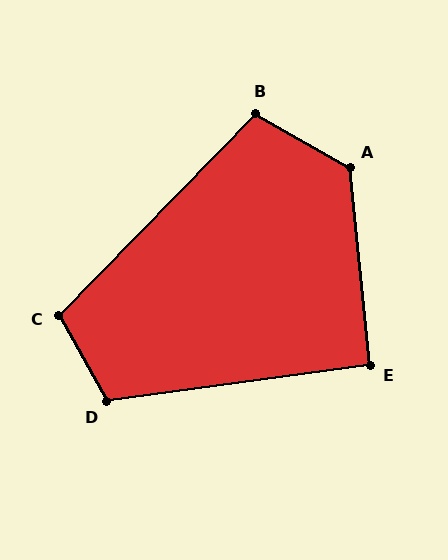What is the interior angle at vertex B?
Approximately 105 degrees (obtuse).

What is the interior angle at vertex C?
Approximately 107 degrees (obtuse).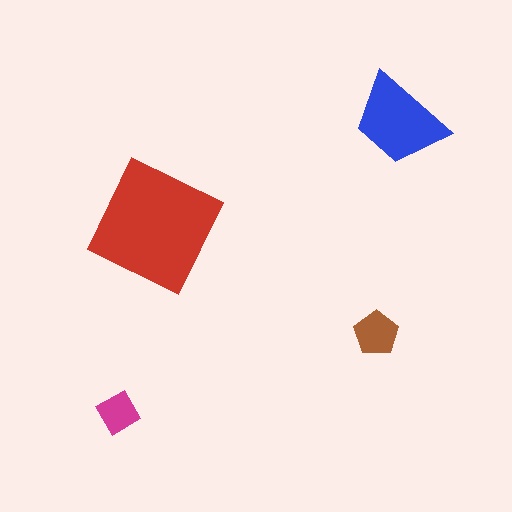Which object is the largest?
The red square.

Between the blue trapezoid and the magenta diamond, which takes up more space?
The blue trapezoid.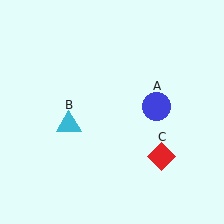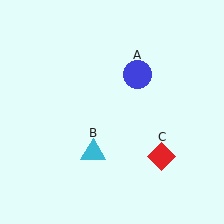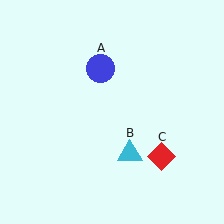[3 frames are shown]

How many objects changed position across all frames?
2 objects changed position: blue circle (object A), cyan triangle (object B).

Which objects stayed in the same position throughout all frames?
Red diamond (object C) remained stationary.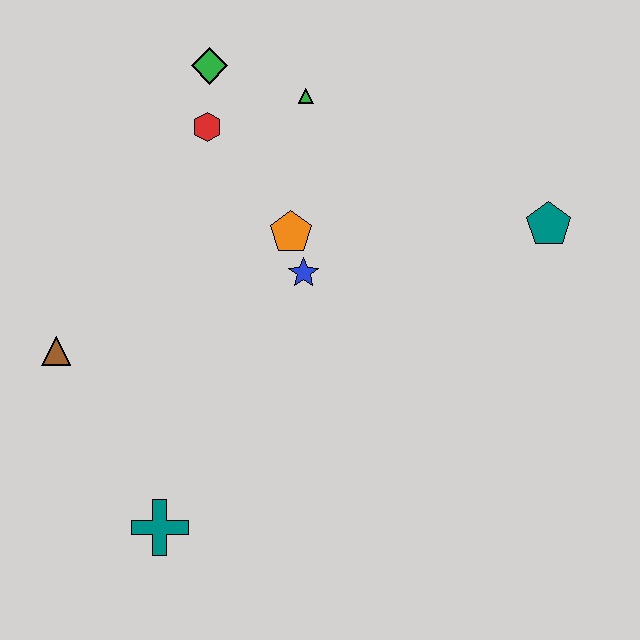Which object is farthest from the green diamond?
The teal cross is farthest from the green diamond.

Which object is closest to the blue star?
The orange pentagon is closest to the blue star.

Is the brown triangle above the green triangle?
No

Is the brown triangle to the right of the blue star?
No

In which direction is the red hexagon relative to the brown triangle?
The red hexagon is above the brown triangle.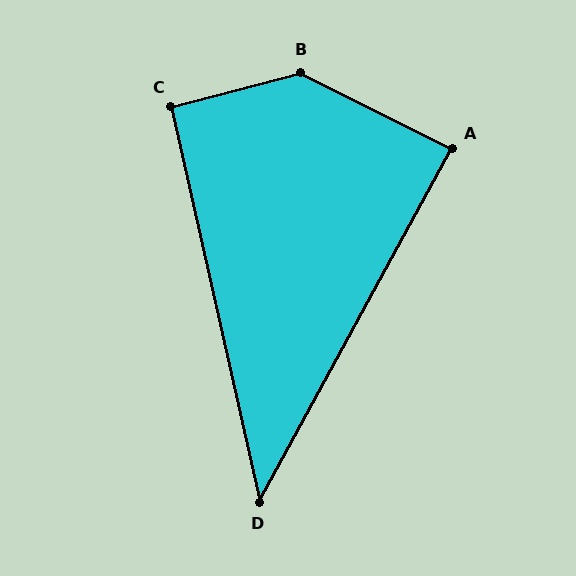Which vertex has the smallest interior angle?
D, at approximately 41 degrees.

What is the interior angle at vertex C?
Approximately 92 degrees (approximately right).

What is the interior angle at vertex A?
Approximately 88 degrees (approximately right).